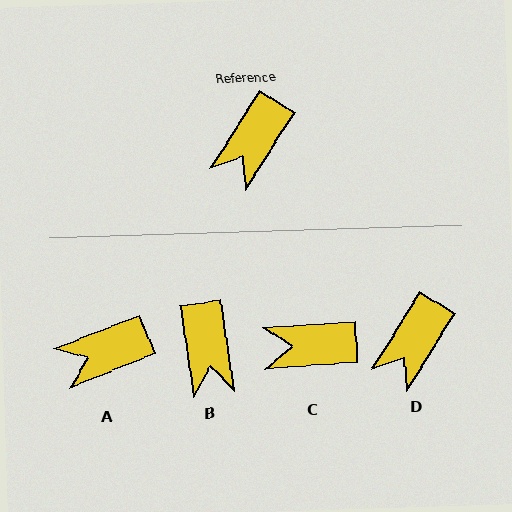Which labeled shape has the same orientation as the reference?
D.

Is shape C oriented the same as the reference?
No, it is off by about 54 degrees.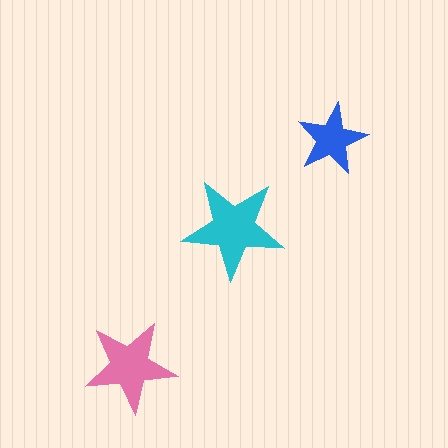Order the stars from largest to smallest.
the cyan one, the pink one, the blue one.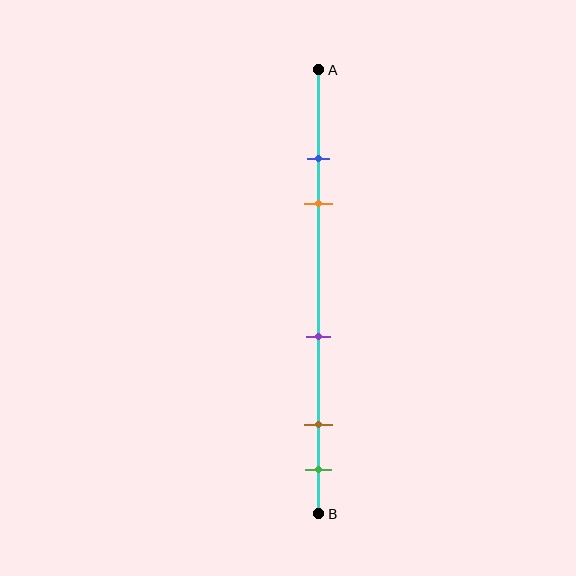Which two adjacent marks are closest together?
The blue and orange marks are the closest adjacent pair.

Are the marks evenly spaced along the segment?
No, the marks are not evenly spaced.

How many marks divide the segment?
There are 5 marks dividing the segment.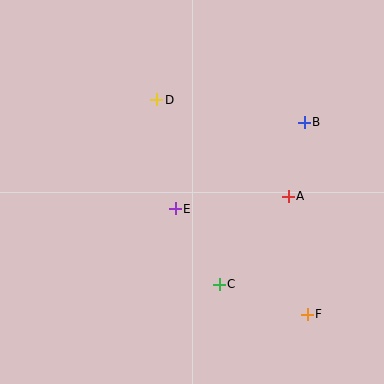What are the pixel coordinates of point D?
Point D is at (157, 100).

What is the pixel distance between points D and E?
The distance between D and E is 111 pixels.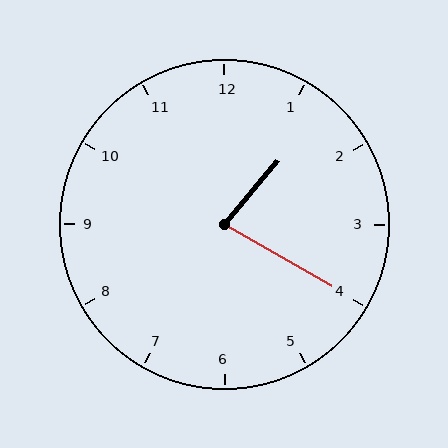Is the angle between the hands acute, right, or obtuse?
It is acute.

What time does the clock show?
1:20.